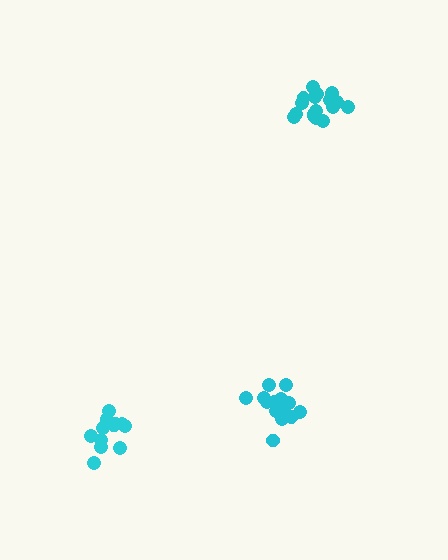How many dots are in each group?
Group 1: 17 dots, Group 2: 14 dots, Group 3: 14 dots (45 total).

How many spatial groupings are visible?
There are 3 spatial groupings.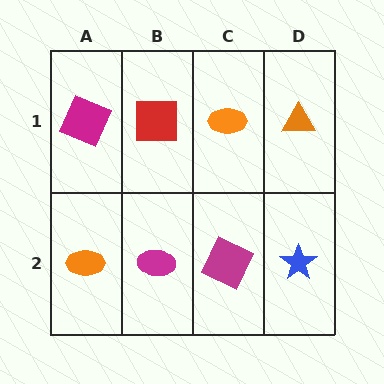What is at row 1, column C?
An orange ellipse.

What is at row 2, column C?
A magenta square.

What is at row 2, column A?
An orange ellipse.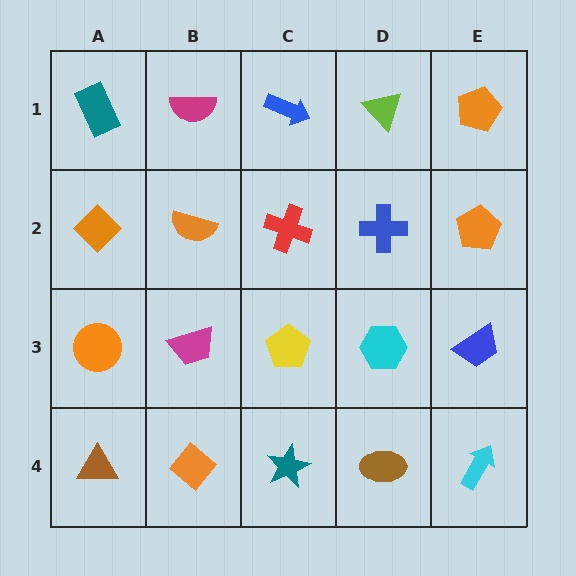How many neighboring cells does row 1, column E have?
2.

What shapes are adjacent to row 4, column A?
An orange circle (row 3, column A), an orange diamond (row 4, column B).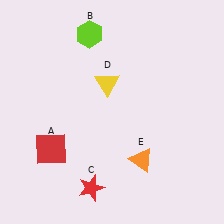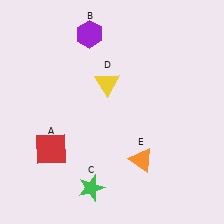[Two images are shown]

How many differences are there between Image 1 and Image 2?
There are 2 differences between the two images.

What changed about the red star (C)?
In Image 1, C is red. In Image 2, it changed to green.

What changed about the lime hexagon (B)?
In Image 1, B is lime. In Image 2, it changed to purple.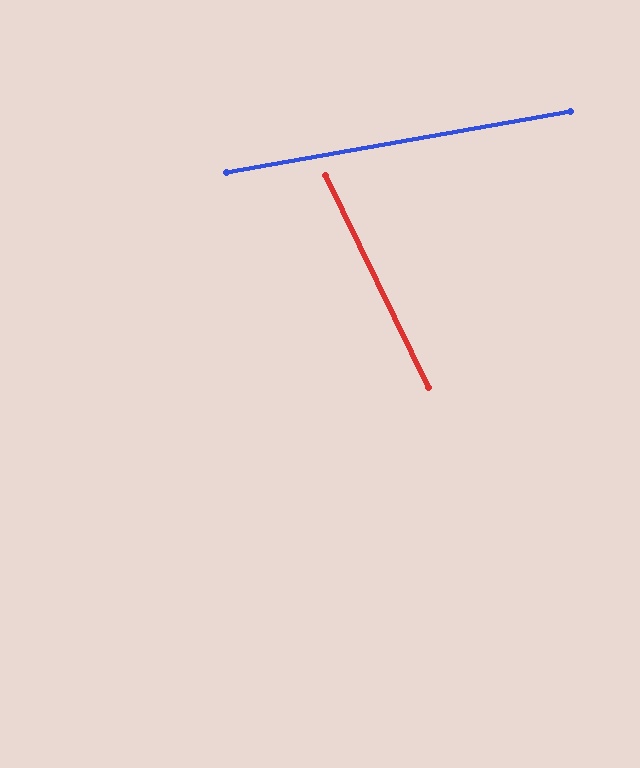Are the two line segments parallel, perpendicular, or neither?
Neither parallel nor perpendicular — they differ by about 74°.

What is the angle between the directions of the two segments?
Approximately 74 degrees.